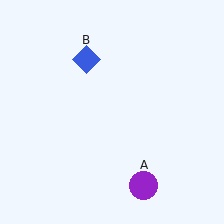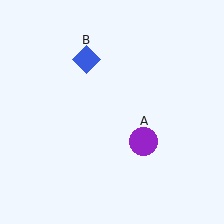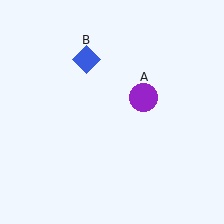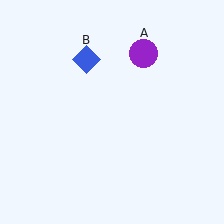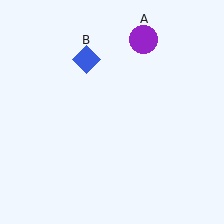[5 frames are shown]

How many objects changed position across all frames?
1 object changed position: purple circle (object A).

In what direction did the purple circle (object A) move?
The purple circle (object A) moved up.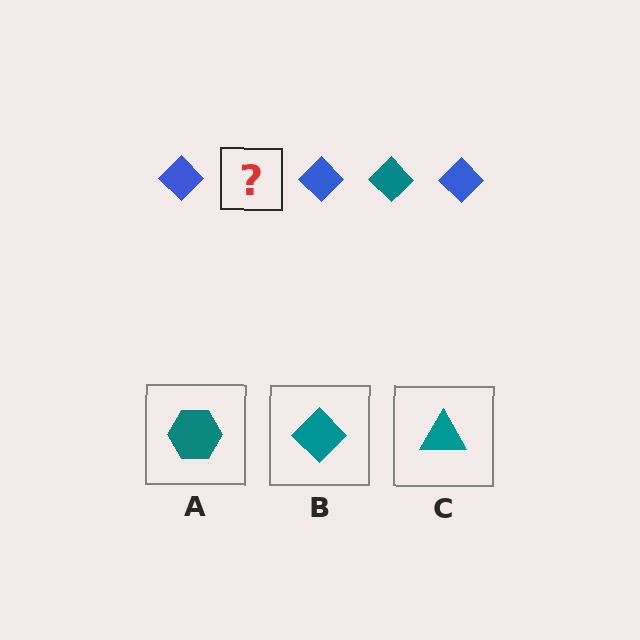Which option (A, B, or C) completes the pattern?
B.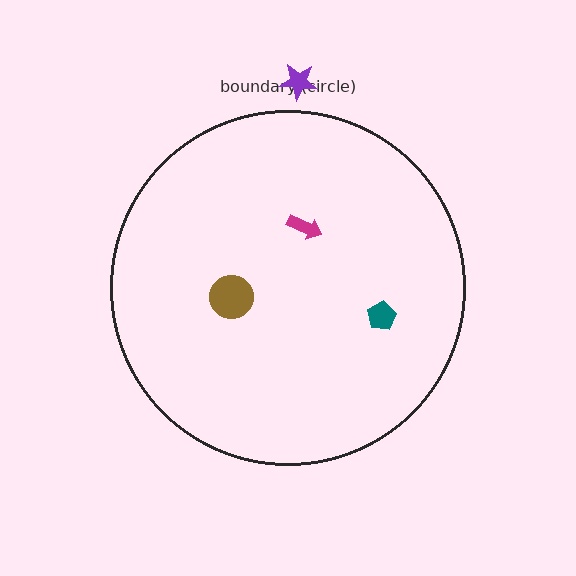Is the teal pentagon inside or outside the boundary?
Inside.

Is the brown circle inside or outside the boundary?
Inside.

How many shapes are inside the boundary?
3 inside, 1 outside.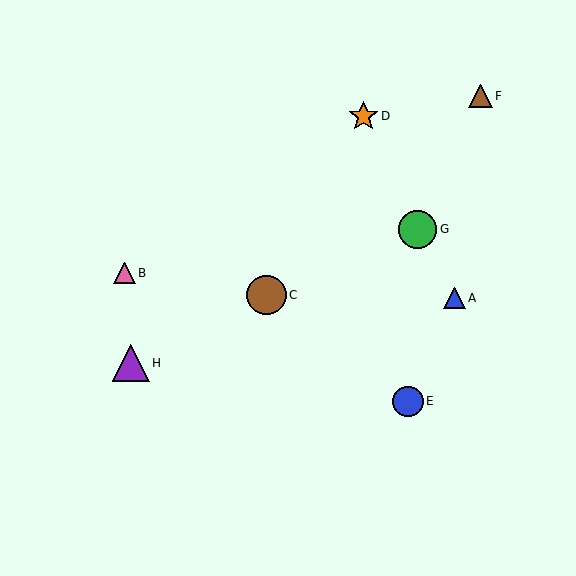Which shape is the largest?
The brown circle (labeled C) is the largest.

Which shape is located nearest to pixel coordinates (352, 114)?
The orange star (labeled D) at (364, 116) is nearest to that location.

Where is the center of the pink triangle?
The center of the pink triangle is at (125, 273).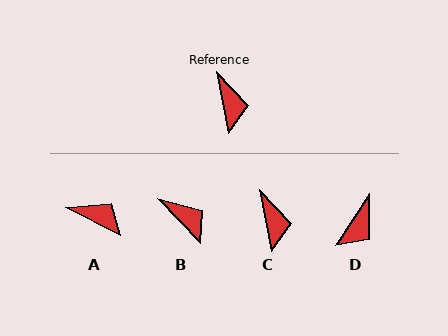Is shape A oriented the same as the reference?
No, it is off by about 51 degrees.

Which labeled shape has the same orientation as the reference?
C.